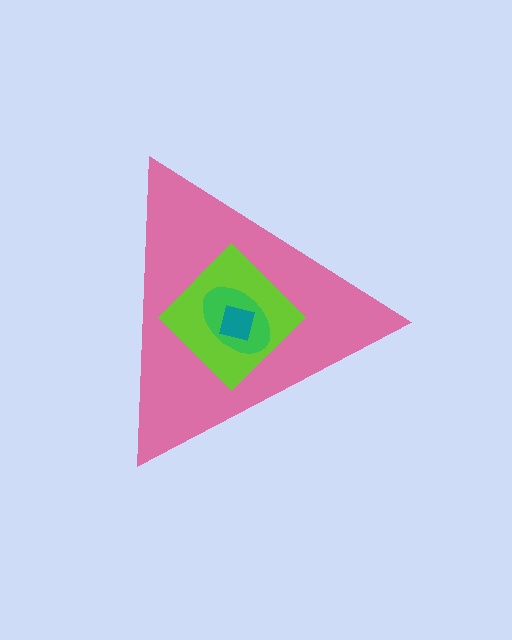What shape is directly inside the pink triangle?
The lime diamond.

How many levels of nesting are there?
4.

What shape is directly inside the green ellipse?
The teal square.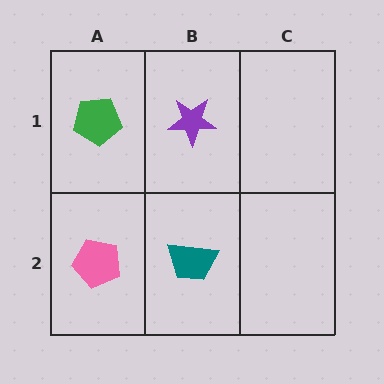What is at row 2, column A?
A pink pentagon.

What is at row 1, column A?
A green pentagon.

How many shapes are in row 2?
2 shapes.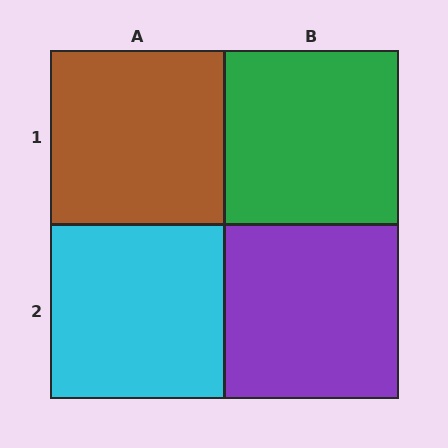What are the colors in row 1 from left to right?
Brown, green.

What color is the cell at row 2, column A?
Cyan.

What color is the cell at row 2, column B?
Purple.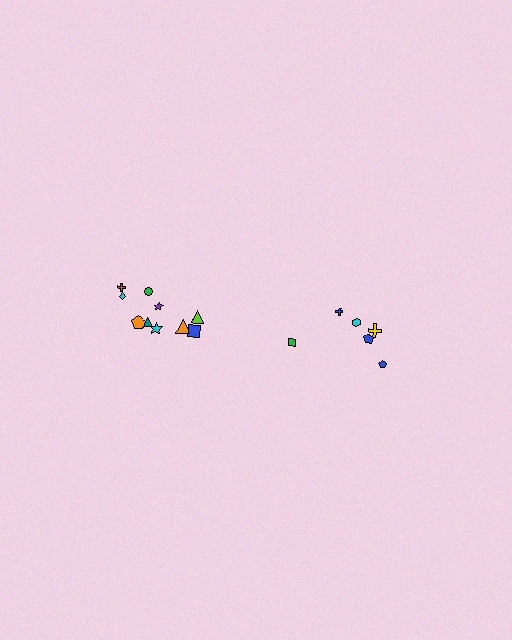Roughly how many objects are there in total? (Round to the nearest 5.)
Roughly 15 objects in total.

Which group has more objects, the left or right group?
The left group.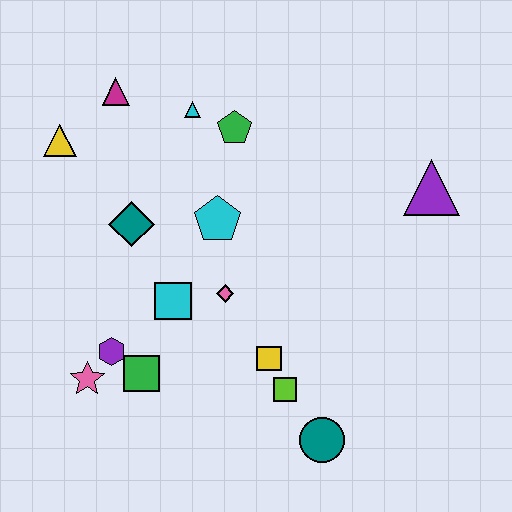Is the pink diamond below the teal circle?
No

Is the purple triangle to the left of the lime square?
No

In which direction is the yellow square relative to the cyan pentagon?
The yellow square is below the cyan pentagon.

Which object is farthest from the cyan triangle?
The teal circle is farthest from the cyan triangle.